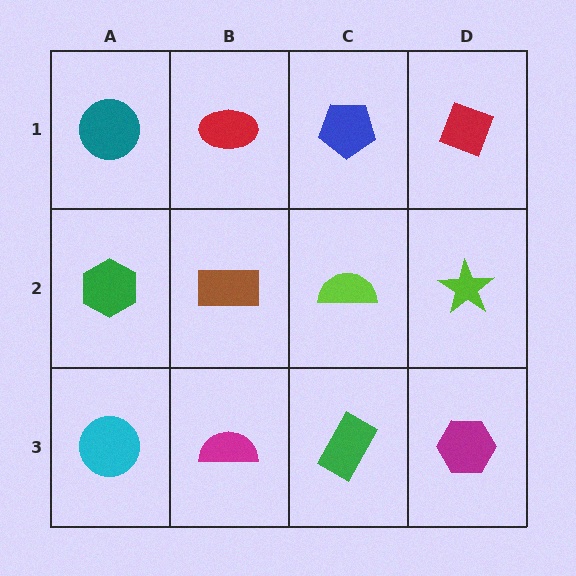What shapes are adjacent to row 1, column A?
A green hexagon (row 2, column A), a red ellipse (row 1, column B).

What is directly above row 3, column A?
A green hexagon.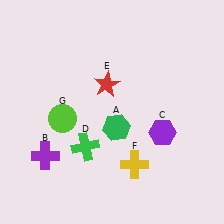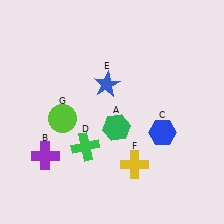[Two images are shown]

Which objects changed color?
C changed from purple to blue. E changed from red to blue.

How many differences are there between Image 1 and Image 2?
There are 2 differences between the two images.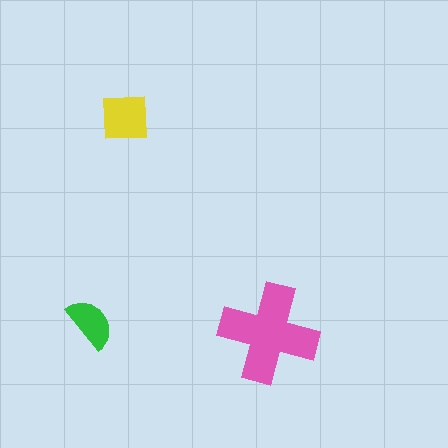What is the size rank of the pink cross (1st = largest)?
1st.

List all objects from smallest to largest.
The green semicircle, the yellow square, the pink cross.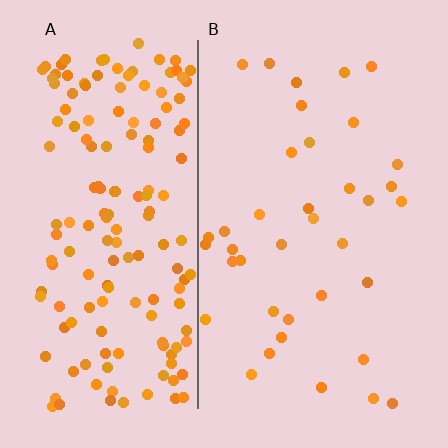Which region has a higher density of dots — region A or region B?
A (the left).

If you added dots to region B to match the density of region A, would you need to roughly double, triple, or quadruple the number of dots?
Approximately quadruple.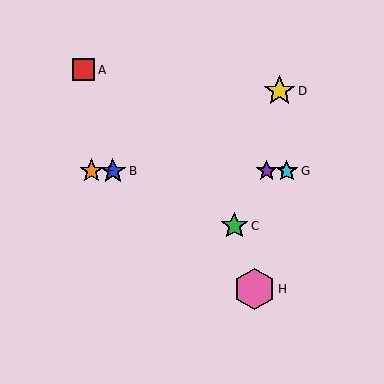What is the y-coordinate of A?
Object A is at y≈70.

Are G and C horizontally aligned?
No, G is at y≈171 and C is at y≈226.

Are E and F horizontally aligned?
Yes, both are at y≈171.